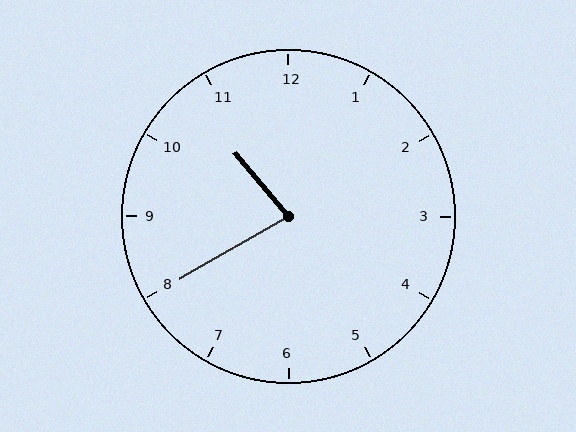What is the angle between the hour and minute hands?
Approximately 80 degrees.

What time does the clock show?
10:40.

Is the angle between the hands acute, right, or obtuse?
It is acute.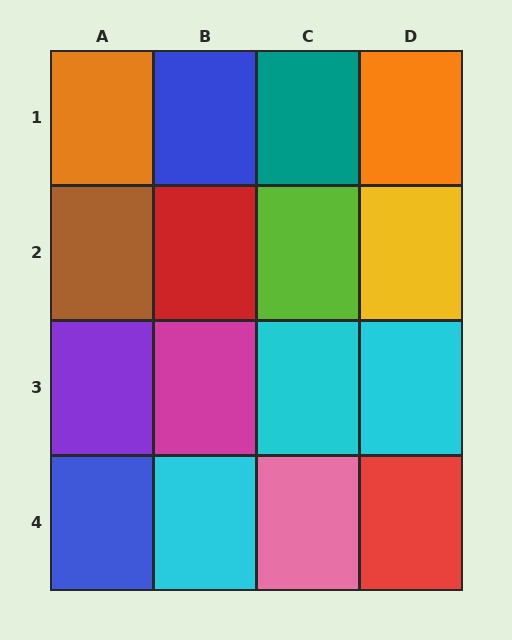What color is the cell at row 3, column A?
Purple.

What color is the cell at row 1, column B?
Blue.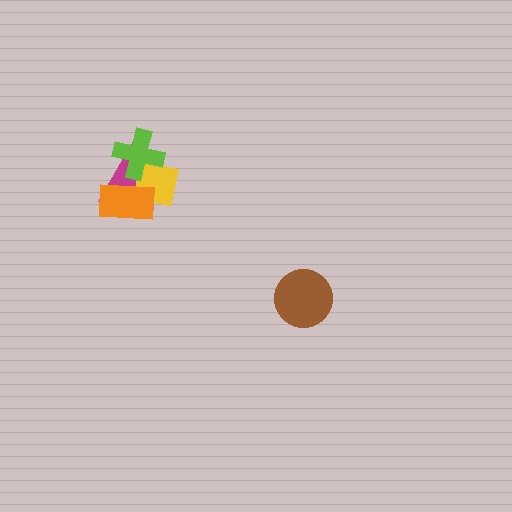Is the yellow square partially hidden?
Yes, it is partially covered by another shape.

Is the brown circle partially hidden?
No, no other shape covers it.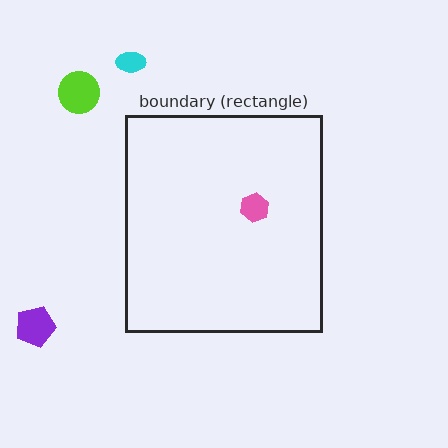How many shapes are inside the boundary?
1 inside, 3 outside.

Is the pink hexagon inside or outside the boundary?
Inside.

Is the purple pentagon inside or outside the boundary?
Outside.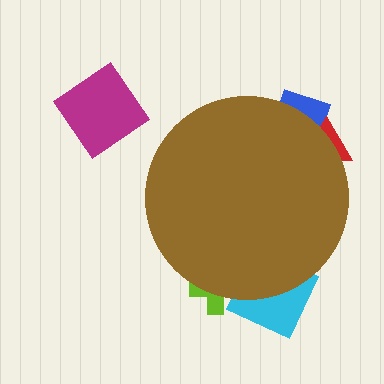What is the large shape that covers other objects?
A brown circle.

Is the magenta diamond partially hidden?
No, the magenta diamond is fully visible.